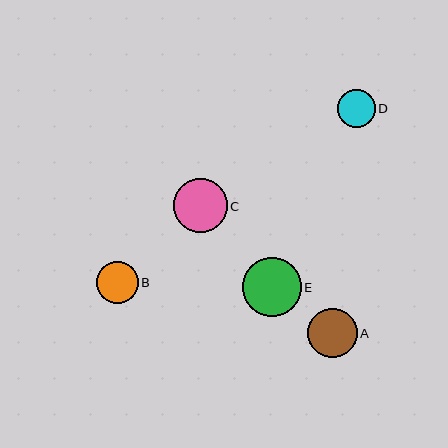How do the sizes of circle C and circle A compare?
Circle C and circle A are approximately the same size.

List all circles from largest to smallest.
From largest to smallest: E, C, A, B, D.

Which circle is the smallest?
Circle D is the smallest with a size of approximately 38 pixels.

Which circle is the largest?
Circle E is the largest with a size of approximately 59 pixels.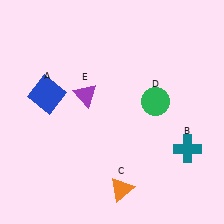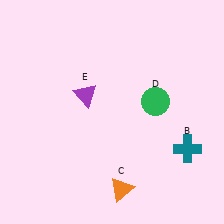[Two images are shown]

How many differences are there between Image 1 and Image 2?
There is 1 difference between the two images.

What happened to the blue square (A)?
The blue square (A) was removed in Image 2. It was in the top-left area of Image 1.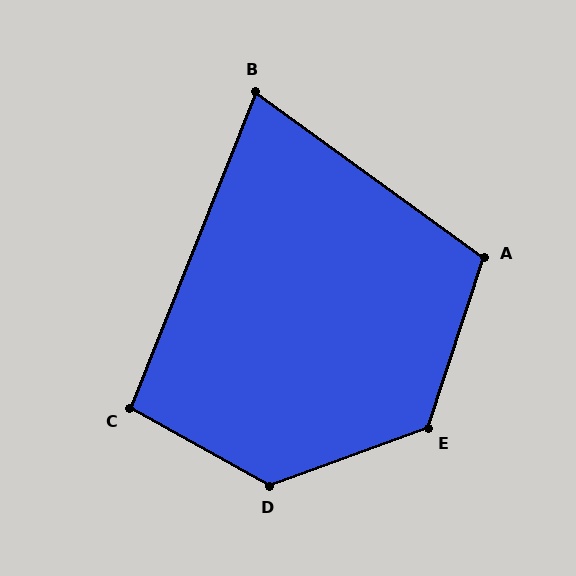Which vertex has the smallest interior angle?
B, at approximately 76 degrees.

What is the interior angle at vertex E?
Approximately 128 degrees (obtuse).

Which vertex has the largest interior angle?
D, at approximately 131 degrees.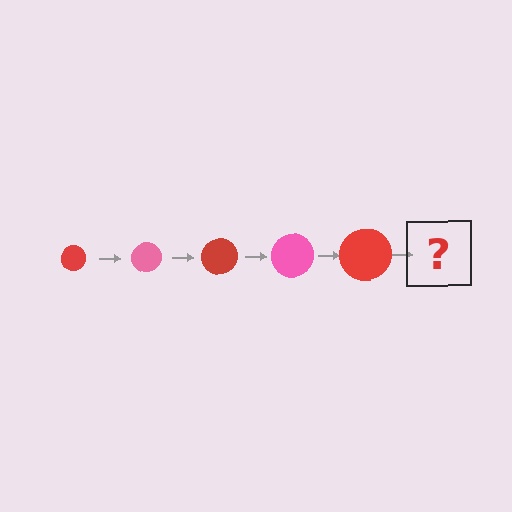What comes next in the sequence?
The next element should be a pink circle, larger than the previous one.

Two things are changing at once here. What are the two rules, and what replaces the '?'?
The two rules are that the circle grows larger each step and the color cycles through red and pink. The '?' should be a pink circle, larger than the previous one.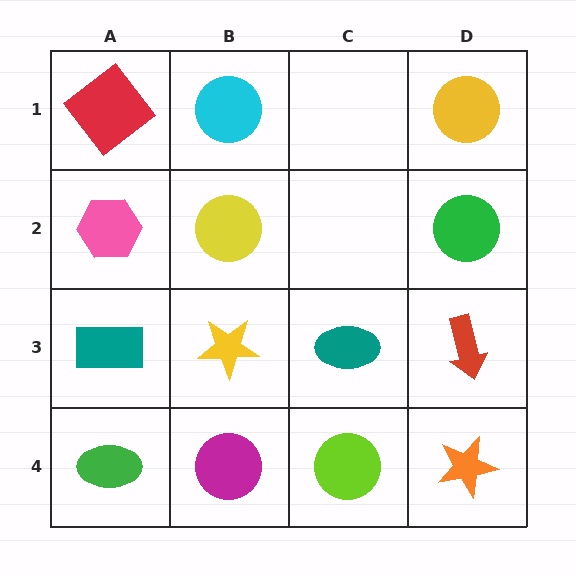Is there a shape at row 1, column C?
No, that cell is empty.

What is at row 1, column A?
A red diamond.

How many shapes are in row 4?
4 shapes.